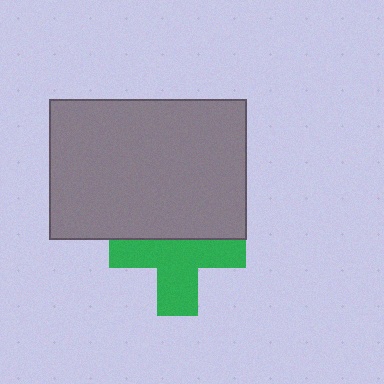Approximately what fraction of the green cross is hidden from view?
Roughly 40% of the green cross is hidden behind the gray rectangle.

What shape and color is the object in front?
The object in front is a gray rectangle.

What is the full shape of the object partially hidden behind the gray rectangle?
The partially hidden object is a green cross.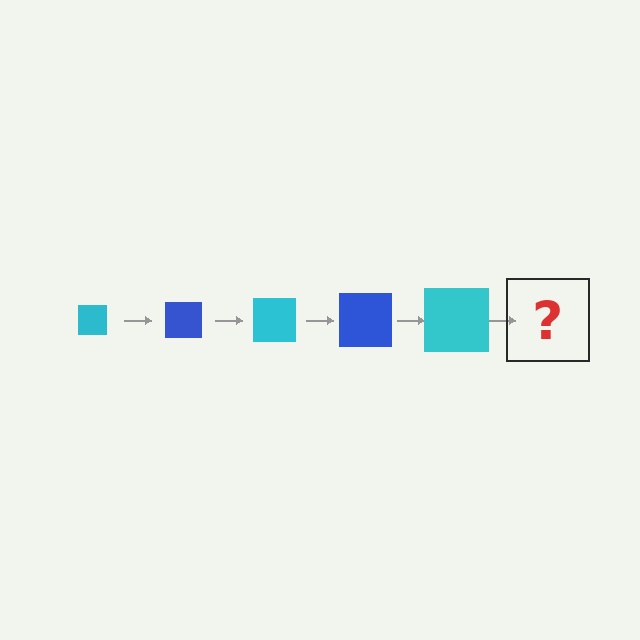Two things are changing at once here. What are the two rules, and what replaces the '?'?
The two rules are that the square grows larger each step and the color cycles through cyan and blue. The '?' should be a blue square, larger than the previous one.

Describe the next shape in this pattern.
It should be a blue square, larger than the previous one.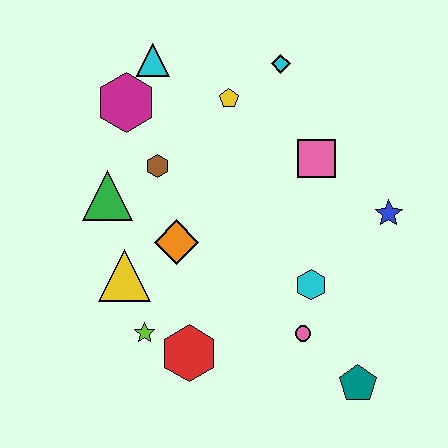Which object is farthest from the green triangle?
The teal pentagon is farthest from the green triangle.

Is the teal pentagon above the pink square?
No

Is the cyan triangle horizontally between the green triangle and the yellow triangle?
No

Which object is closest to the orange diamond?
The yellow triangle is closest to the orange diamond.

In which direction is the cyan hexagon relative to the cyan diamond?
The cyan hexagon is below the cyan diamond.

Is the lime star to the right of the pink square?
No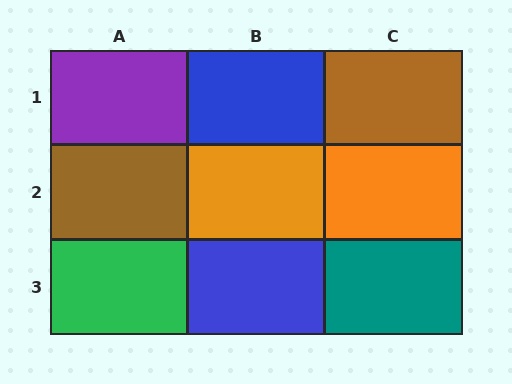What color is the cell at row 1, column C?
Brown.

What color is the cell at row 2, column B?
Orange.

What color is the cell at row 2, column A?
Brown.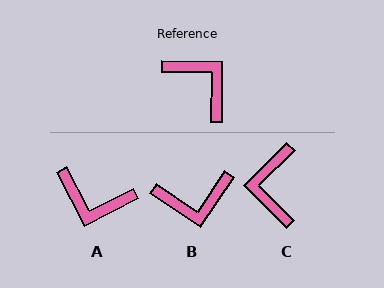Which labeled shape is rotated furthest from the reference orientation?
A, about 152 degrees away.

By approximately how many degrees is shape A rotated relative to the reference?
Approximately 152 degrees clockwise.